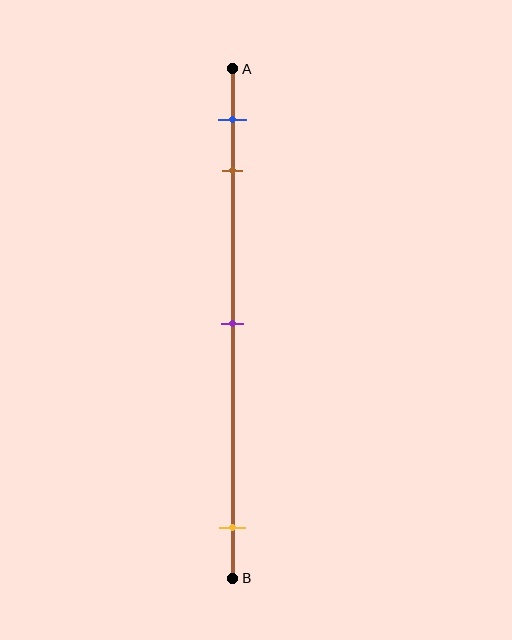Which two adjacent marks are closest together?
The blue and brown marks are the closest adjacent pair.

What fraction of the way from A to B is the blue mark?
The blue mark is approximately 10% (0.1) of the way from A to B.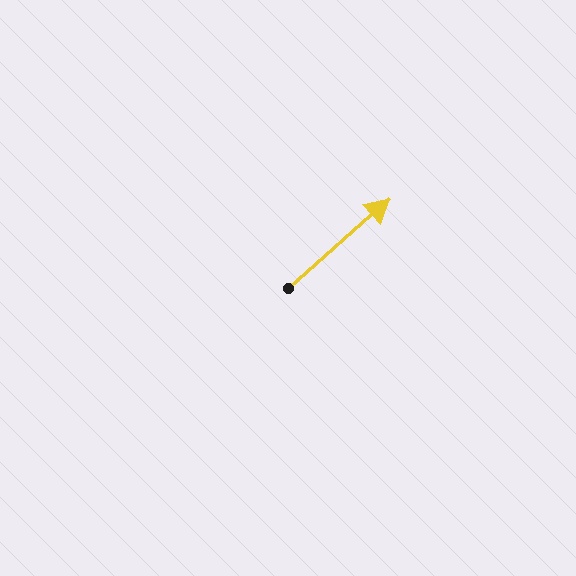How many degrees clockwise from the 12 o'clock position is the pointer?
Approximately 49 degrees.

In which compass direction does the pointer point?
Northeast.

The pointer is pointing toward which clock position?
Roughly 2 o'clock.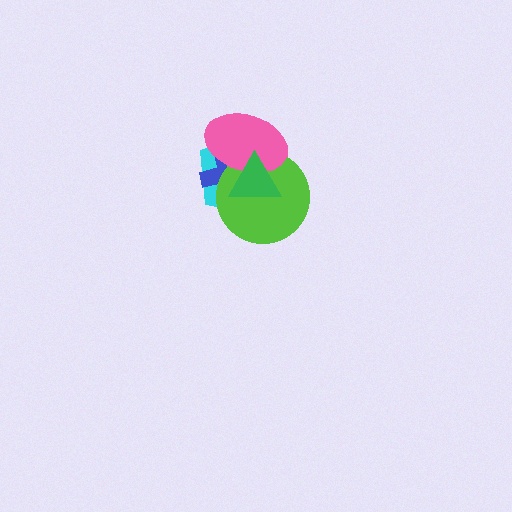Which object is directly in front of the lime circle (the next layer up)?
The pink ellipse is directly in front of the lime circle.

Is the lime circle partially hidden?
Yes, it is partially covered by another shape.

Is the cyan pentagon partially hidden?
Yes, it is partially covered by another shape.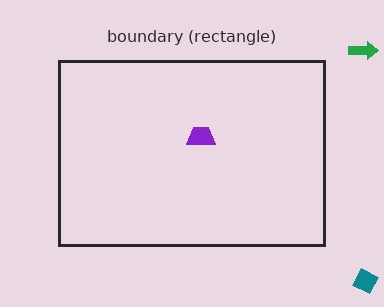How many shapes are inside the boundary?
1 inside, 2 outside.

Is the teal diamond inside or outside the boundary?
Outside.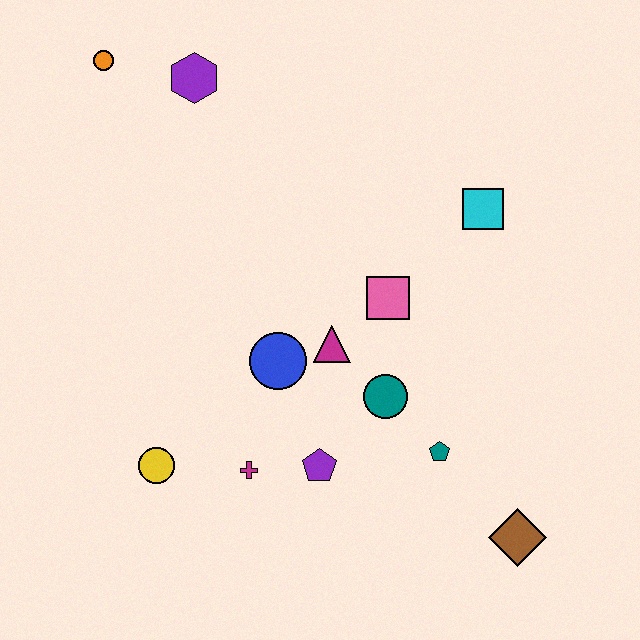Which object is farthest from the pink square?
The orange circle is farthest from the pink square.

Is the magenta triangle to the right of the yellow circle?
Yes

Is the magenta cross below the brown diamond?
No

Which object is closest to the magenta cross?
The purple pentagon is closest to the magenta cross.